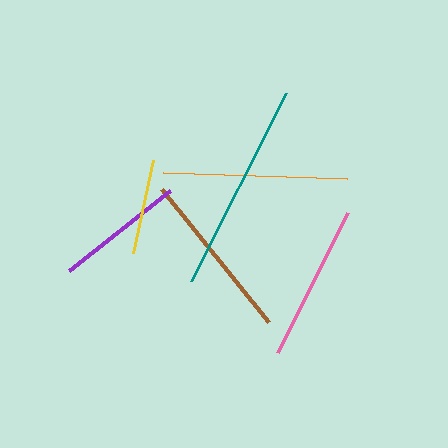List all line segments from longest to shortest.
From longest to shortest: teal, orange, brown, pink, purple, yellow.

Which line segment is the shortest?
The yellow line is the shortest at approximately 94 pixels.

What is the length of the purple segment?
The purple segment is approximately 129 pixels long.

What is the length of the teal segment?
The teal segment is approximately 211 pixels long.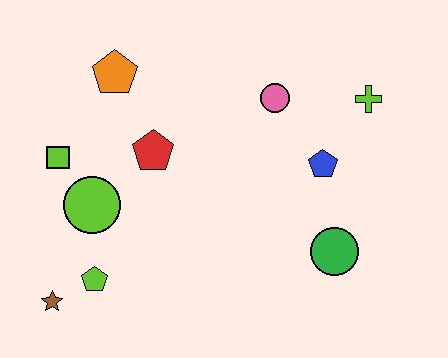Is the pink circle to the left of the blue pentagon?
Yes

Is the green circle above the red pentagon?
No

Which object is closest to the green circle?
The blue pentagon is closest to the green circle.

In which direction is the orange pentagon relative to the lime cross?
The orange pentagon is to the left of the lime cross.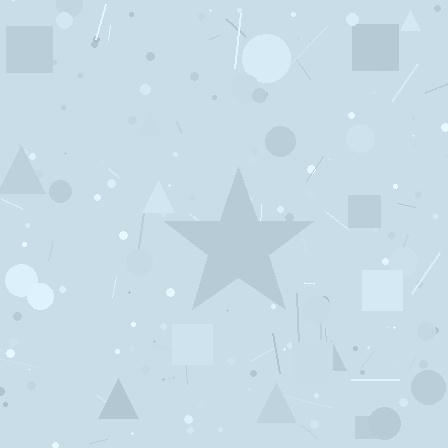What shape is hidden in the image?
A star is hidden in the image.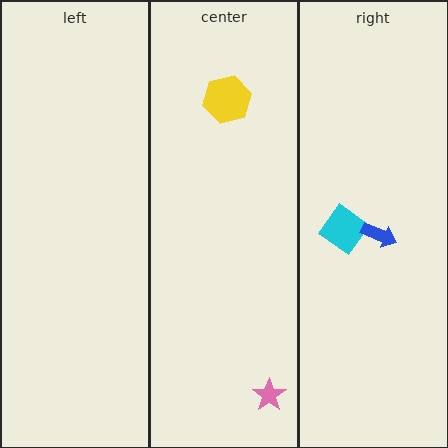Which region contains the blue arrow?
The right region.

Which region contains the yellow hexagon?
The center region.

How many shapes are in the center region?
2.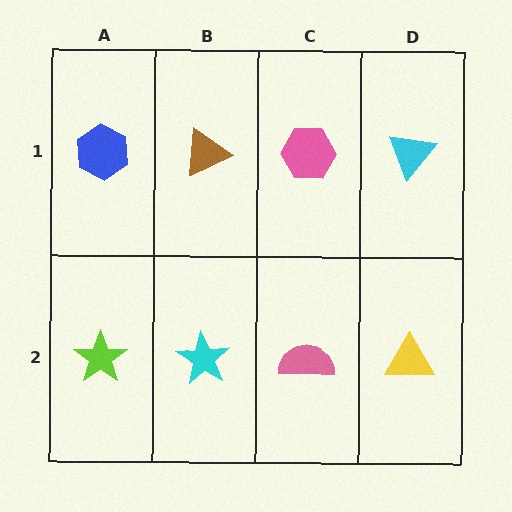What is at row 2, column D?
A yellow triangle.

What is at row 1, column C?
A pink hexagon.